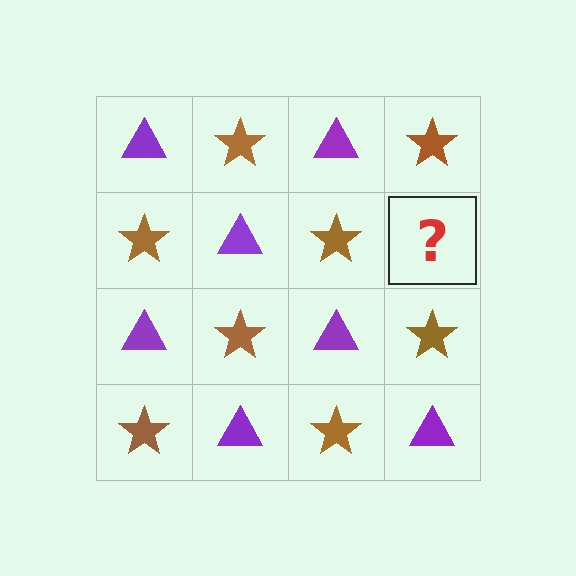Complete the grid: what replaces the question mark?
The question mark should be replaced with a purple triangle.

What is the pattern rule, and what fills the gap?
The rule is that it alternates purple triangle and brown star in a checkerboard pattern. The gap should be filled with a purple triangle.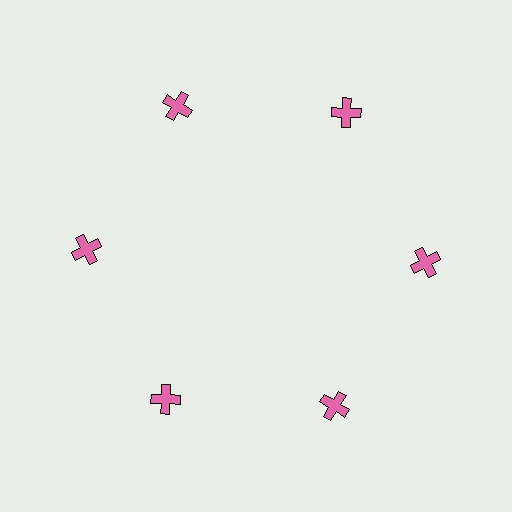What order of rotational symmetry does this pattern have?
This pattern has 6-fold rotational symmetry.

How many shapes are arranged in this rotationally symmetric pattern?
There are 6 shapes, arranged in 6 groups of 1.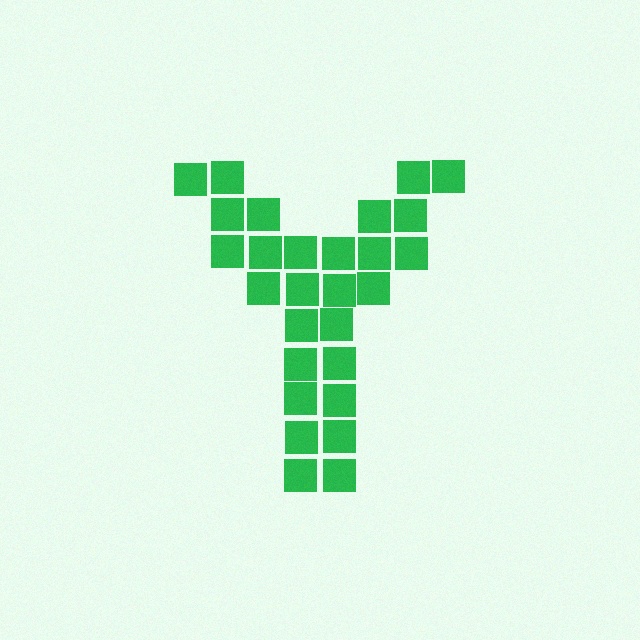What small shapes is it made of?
It is made of small squares.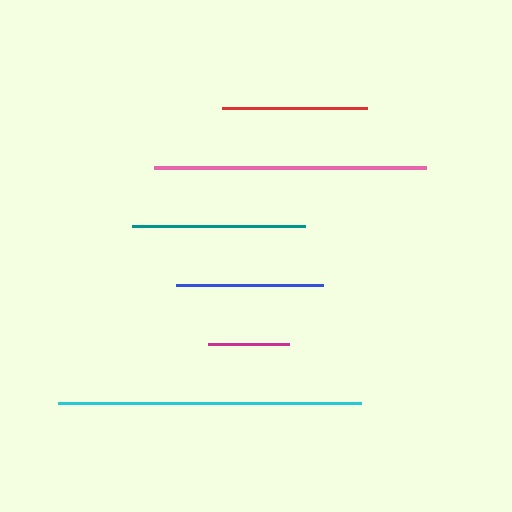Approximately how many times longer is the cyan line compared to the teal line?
The cyan line is approximately 1.8 times the length of the teal line.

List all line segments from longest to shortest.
From longest to shortest: cyan, pink, teal, blue, red, magenta.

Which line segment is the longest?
The cyan line is the longest at approximately 303 pixels.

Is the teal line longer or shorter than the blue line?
The teal line is longer than the blue line.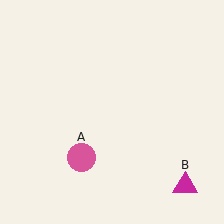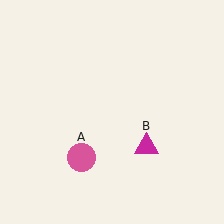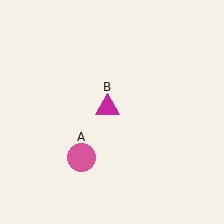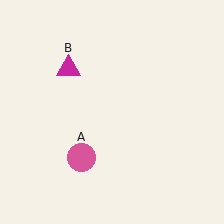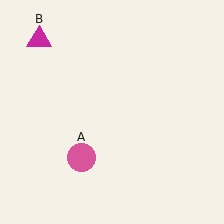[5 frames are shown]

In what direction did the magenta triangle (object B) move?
The magenta triangle (object B) moved up and to the left.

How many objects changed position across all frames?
1 object changed position: magenta triangle (object B).